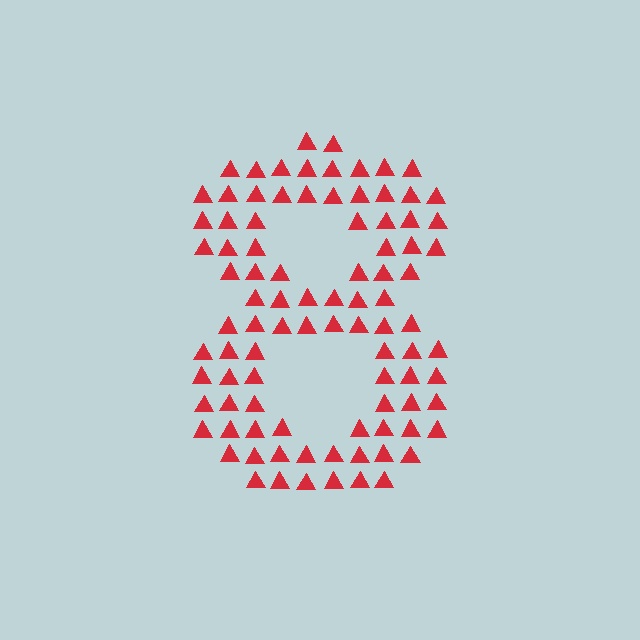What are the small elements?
The small elements are triangles.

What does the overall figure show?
The overall figure shows the digit 8.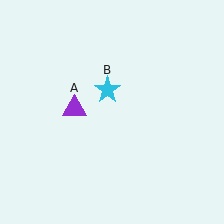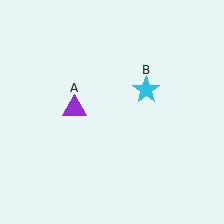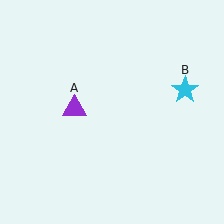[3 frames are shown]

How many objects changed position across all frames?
1 object changed position: cyan star (object B).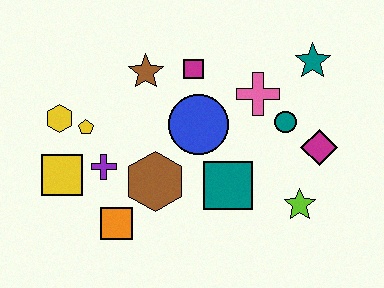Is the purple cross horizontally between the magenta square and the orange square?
No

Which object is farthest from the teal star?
The yellow square is farthest from the teal star.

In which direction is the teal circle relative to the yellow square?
The teal circle is to the right of the yellow square.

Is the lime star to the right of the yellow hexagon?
Yes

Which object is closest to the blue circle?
The magenta square is closest to the blue circle.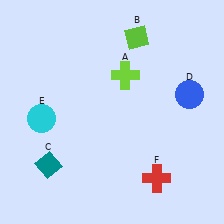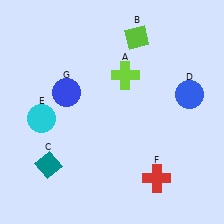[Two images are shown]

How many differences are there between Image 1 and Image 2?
There is 1 difference between the two images.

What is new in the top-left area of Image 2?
A blue circle (G) was added in the top-left area of Image 2.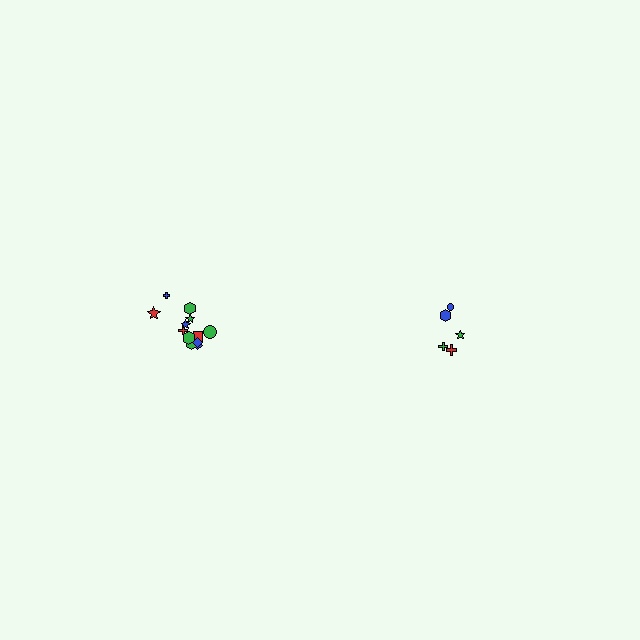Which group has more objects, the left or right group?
The left group.